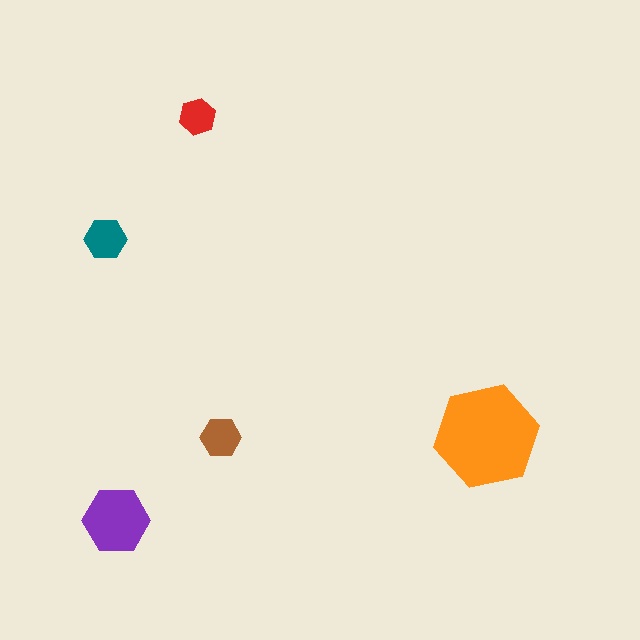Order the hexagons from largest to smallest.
the orange one, the purple one, the teal one, the brown one, the red one.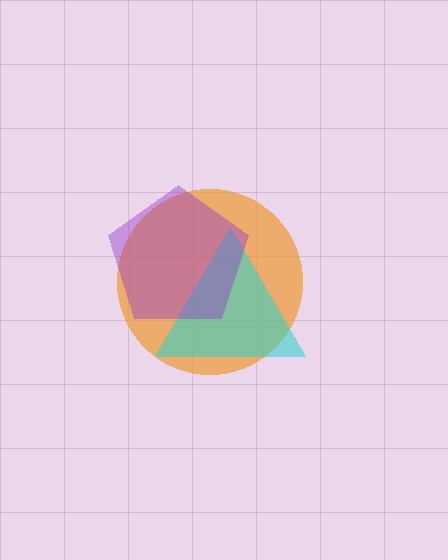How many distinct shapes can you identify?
There are 3 distinct shapes: an orange circle, a cyan triangle, a purple pentagon.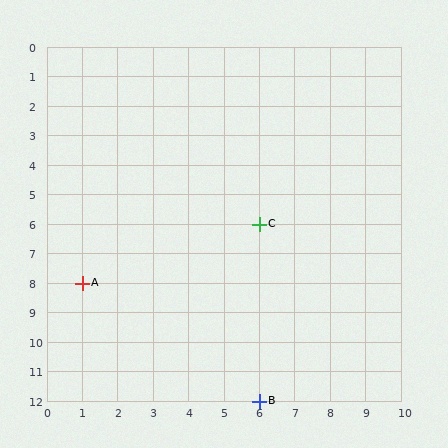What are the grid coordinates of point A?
Point A is at grid coordinates (1, 8).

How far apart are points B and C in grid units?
Points B and C are 6 rows apart.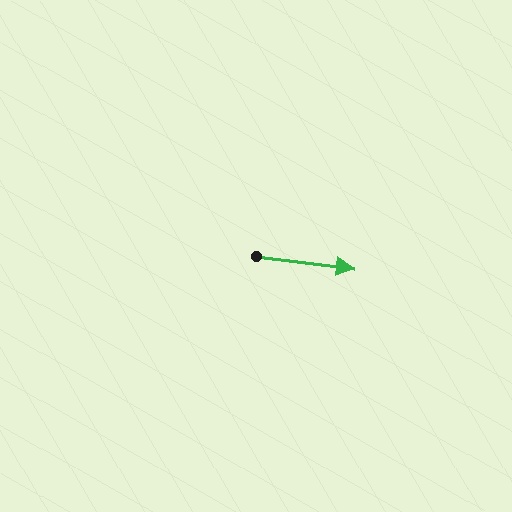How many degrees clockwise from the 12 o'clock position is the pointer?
Approximately 97 degrees.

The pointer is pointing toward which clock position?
Roughly 3 o'clock.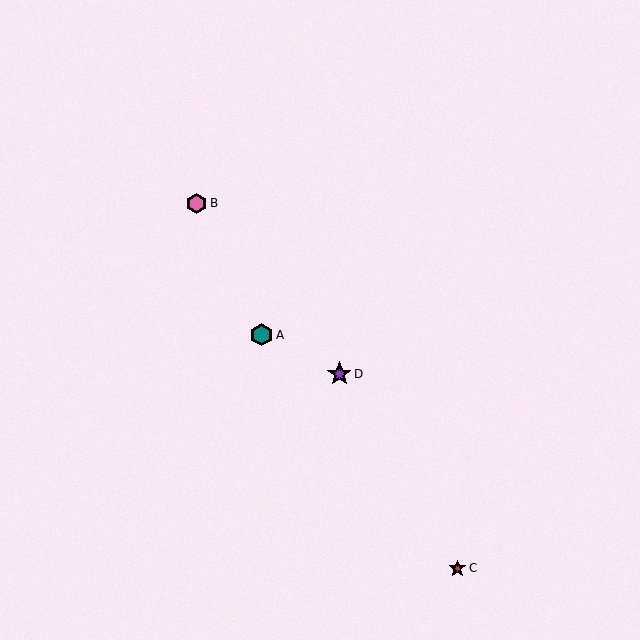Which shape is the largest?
The purple star (labeled D) is the largest.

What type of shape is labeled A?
Shape A is a teal hexagon.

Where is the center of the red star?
The center of the red star is at (457, 568).